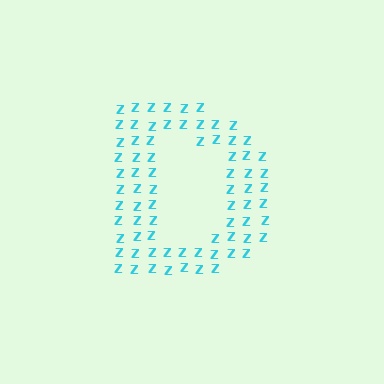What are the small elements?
The small elements are letter Z's.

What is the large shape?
The large shape is the letter D.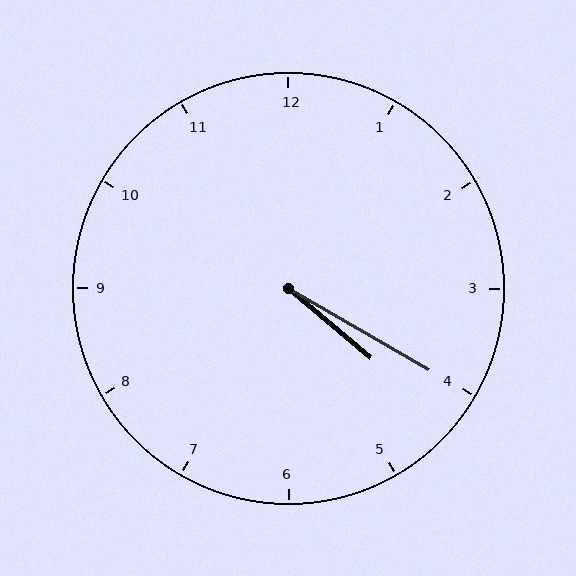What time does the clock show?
4:20.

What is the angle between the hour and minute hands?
Approximately 10 degrees.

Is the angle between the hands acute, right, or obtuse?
It is acute.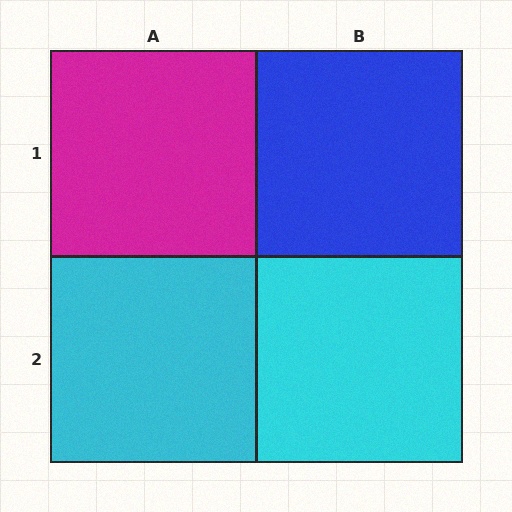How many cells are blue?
1 cell is blue.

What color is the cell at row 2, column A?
Cyan.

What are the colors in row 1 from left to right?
Magenta, blue.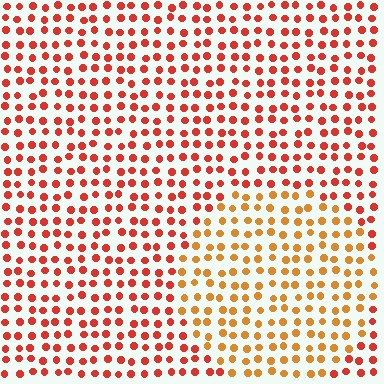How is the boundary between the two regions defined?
The boundary is defined purely by a slight shift in hue (about 31 degrees). Spacing, size, and orientation are identical on both sides.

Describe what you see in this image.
The image is filled with small red elements in a uniform arrangement. A circle-shaped region is visible where the elements are tinted to a slightly different hue, forming a subtle color boundary.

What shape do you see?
I see a circle.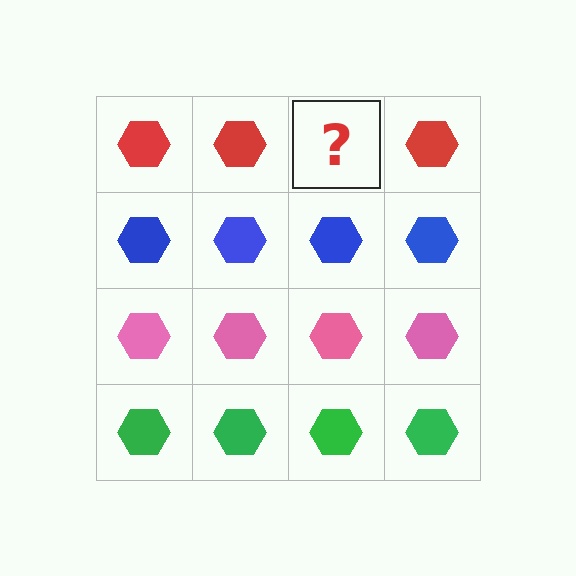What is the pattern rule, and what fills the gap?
The rule is that each row has a consistent color. The gap should be filled with a red hexagon.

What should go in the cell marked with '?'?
The missing cell should contain a red hexagon.